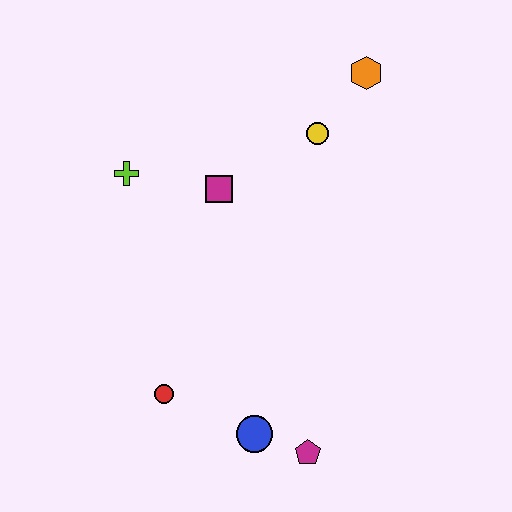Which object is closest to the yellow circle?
The orange hexagon is closest to the yellow circle.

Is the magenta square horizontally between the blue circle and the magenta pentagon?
No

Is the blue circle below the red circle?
Yes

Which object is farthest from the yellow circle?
The magenta pentagon is farthest from the yellow circle.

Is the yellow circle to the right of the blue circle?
Yes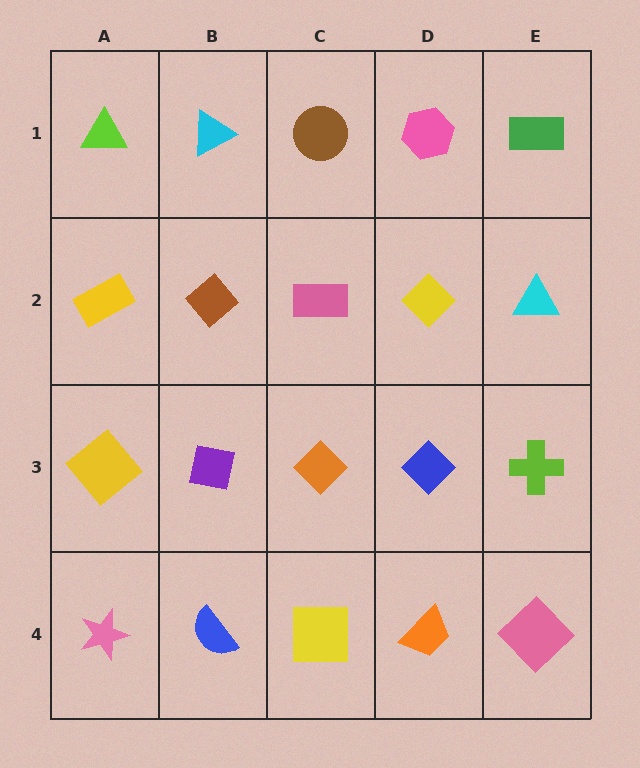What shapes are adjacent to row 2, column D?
A pink hexagon (row 1, column D), a blue diamond (row 3, column D), a pink rectangle (row 2, column C), a cyan triangle (row 2, column E).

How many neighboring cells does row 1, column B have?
3.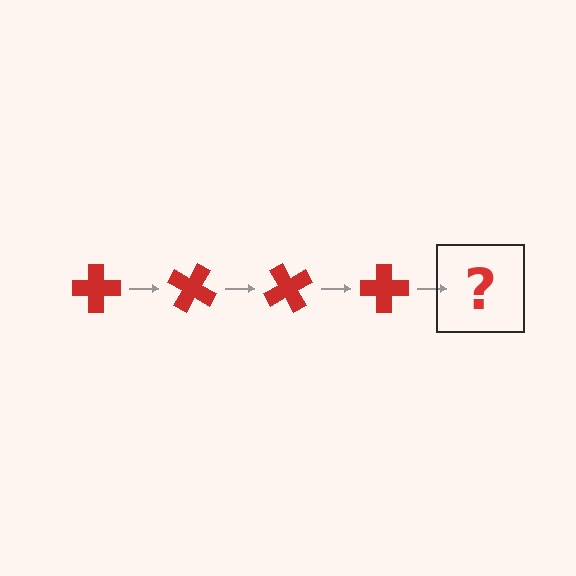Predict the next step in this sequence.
The next step is a red cross rotated 120 degrees.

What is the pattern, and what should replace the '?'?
The pattern is that the cross rotates 30 degrees each step. The '?' should be a red cross rotated 120 degrees.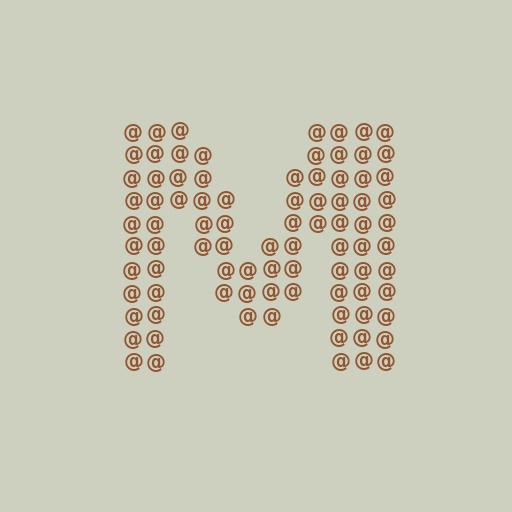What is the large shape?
The large shape is the letter M.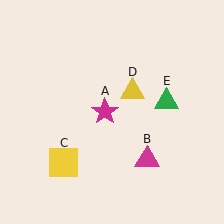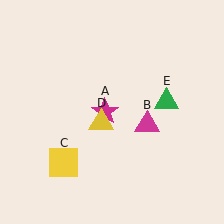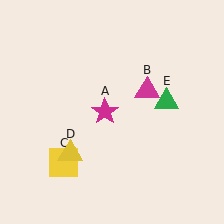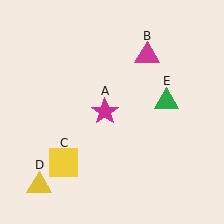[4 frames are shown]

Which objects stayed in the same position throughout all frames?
Magenta star (object A) and yellow square (object C) and green triangle (object E) remained stationary.